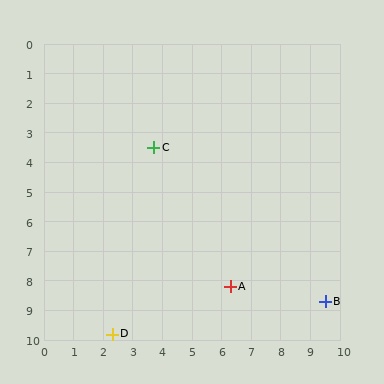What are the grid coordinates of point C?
Point C is at approximately (3.7, 3.5).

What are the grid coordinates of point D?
Point D is at approximately (2.3, 9.8).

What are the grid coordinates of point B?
Point B is at approximately (9.5, 8.7).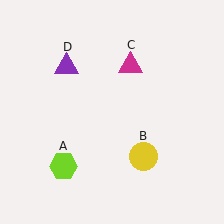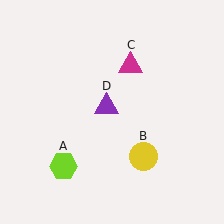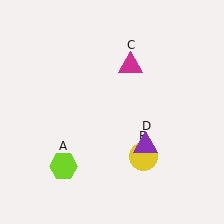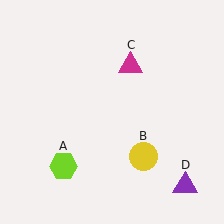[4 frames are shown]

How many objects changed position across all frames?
1 object changed position: purple triangle (object D).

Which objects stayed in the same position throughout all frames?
Lime hexagon (object A) and yellow circle (object B) and magenta triangle (object C) remained stationary.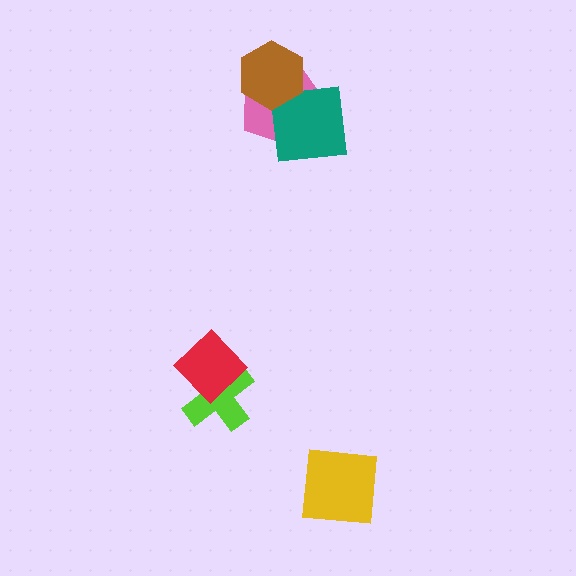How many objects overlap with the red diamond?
1 object overlaps with the red diamond.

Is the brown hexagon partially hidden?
No, no other shape covers it.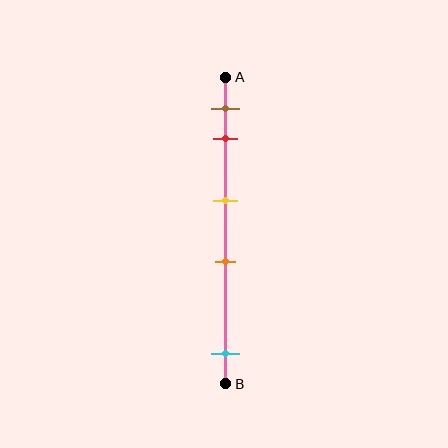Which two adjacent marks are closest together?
The brown and red marks are the closest adjacent pair.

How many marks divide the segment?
There are 5 marks dividing the segment.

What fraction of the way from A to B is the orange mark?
The orange mark is approximately 60% (0.6) of the way from A to B.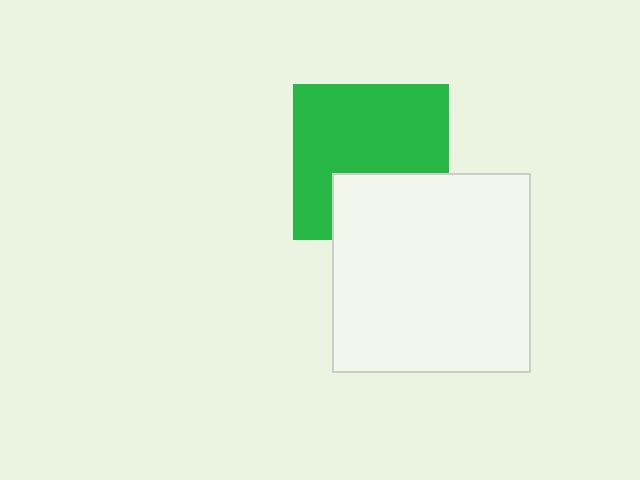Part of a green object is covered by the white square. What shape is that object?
It is a square.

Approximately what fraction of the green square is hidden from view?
Roughly 32% of the green square is hidden behind the white square.